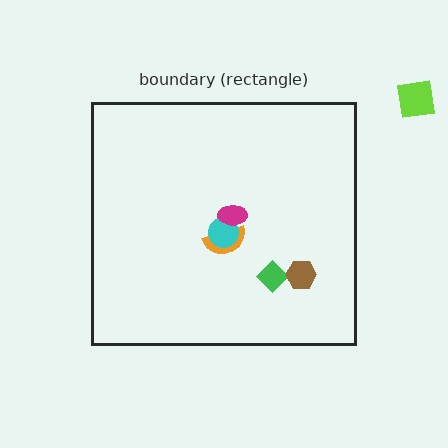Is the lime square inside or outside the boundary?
Outside.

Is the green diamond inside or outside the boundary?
Inside.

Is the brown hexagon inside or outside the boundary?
Inside.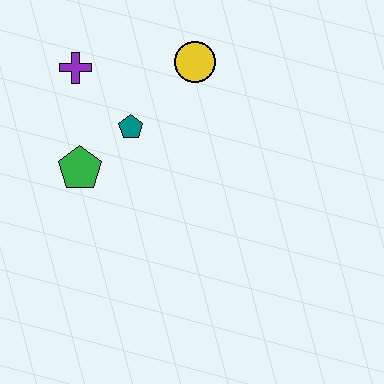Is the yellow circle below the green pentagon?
No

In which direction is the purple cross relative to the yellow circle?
The purple cross is to the left of the yellow circle.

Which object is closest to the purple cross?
The teal pentagon is closest to the purple cross.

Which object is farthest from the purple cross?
The yellow circle is farthest from the purple cross.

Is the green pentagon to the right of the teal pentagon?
No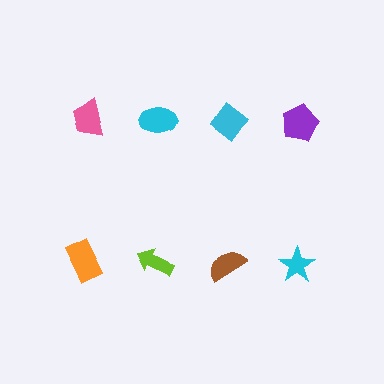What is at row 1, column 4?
A purple pentagon.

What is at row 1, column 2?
A cyan ellipse.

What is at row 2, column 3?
A brown semicircle.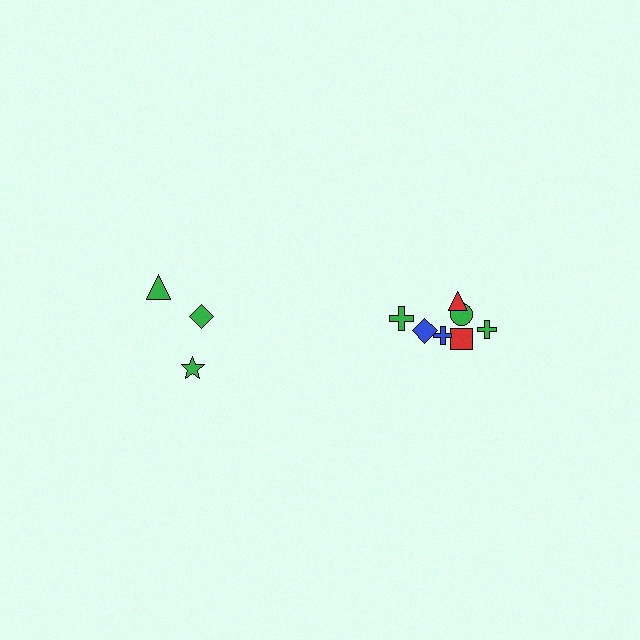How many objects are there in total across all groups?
There are 10 objects.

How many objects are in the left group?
There are 3 objects.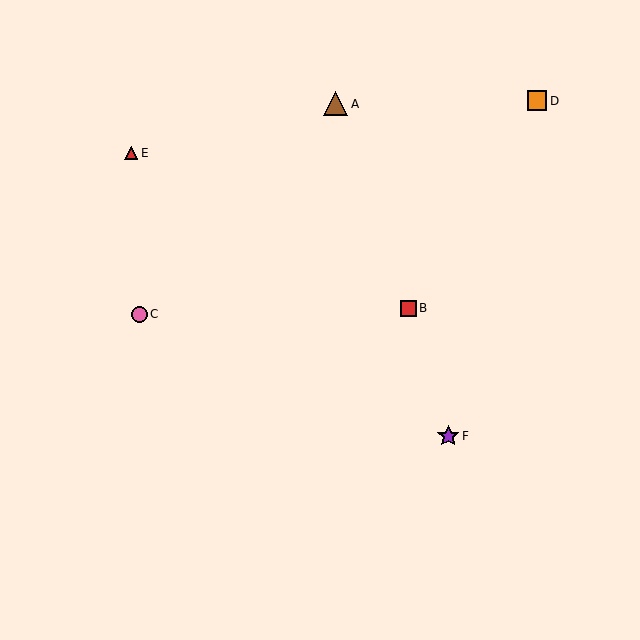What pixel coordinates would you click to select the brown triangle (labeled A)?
Click at (336, 104) to select the brown triangle A.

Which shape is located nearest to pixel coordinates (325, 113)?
The brown triangle (labeled A) at (336, 104) is nearest to that location.